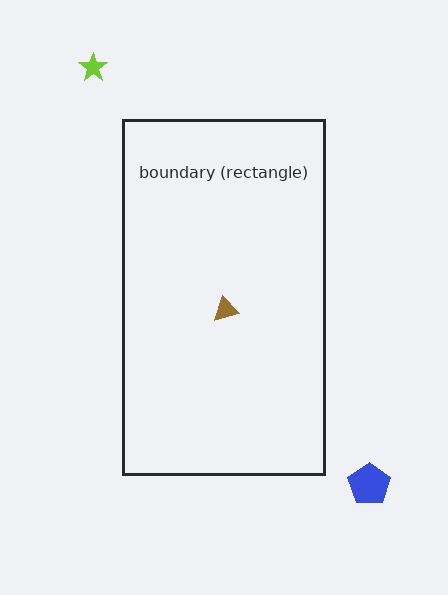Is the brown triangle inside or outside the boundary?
Inside.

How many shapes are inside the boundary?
1 inside, 2 outside.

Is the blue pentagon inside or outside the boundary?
Outside.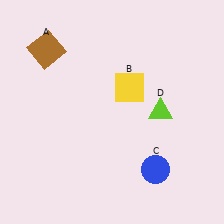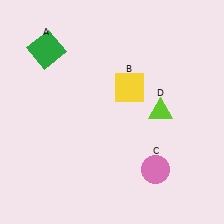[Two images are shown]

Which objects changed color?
A changed from brown to green. C changed from blue to pink.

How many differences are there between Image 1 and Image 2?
There are 2 differences between the two images.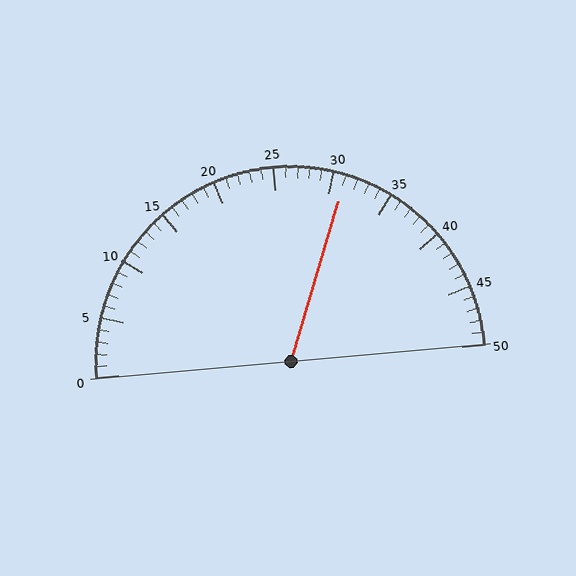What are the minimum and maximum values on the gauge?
The gauge ranges from 0 to 50.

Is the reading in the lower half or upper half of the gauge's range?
The reading is in the upper half of the range (0 to 50).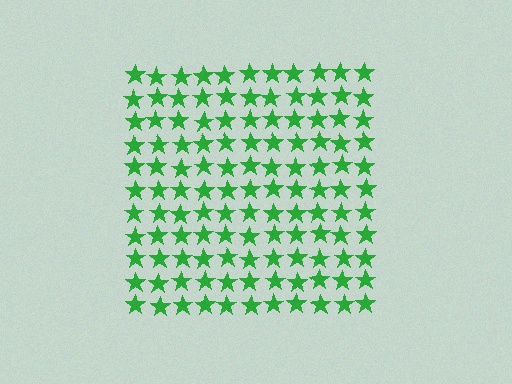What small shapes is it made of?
It is made of small stars.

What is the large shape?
The large shape is a square.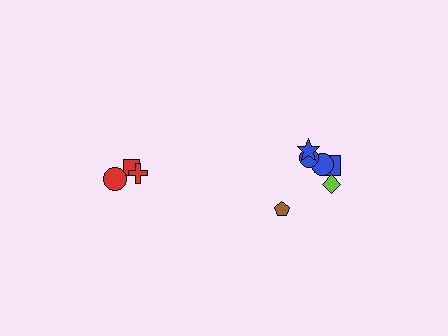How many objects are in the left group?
There are 3 objects.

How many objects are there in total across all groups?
There are 9 objects.